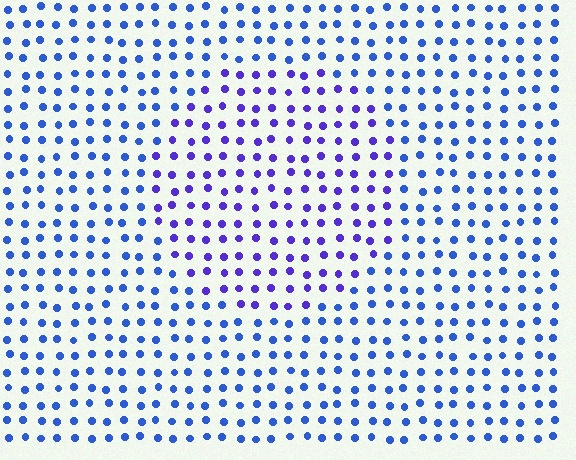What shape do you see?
I see a circle.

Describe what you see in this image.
The image is filled with small blue elements in a uniform arrangement. A circle-shaped region is visible where the elements are tinted to a slightly different hue, forming a subtle color boundary.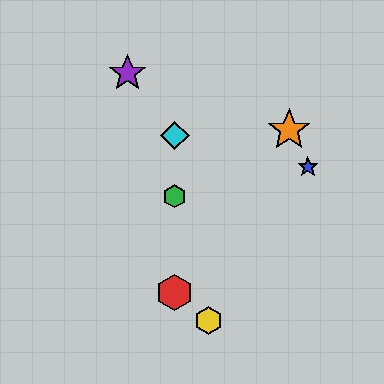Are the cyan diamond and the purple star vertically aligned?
No, the cyan diamond is at x≈175 and the purple star is at x≈128.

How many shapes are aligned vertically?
3 shapes (the red hexagon, the green hexagon, the cyan diamond) are aligned vertically.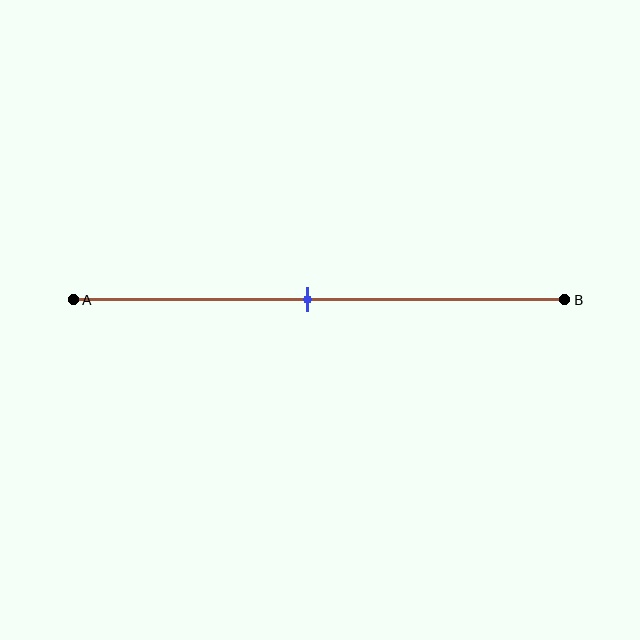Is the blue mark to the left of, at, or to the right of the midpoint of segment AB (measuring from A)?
The blue mark is approximately at the midpoint of segment AB.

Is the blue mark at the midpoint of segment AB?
Yes, the mark is approximately at the midpoint.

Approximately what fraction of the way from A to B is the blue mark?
The blue mark is approximately 50% of the way from A to B.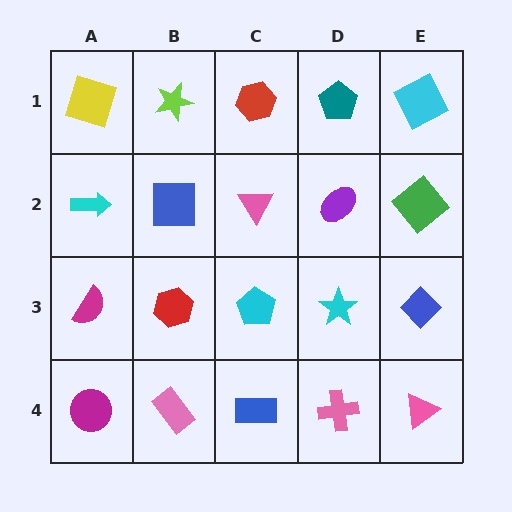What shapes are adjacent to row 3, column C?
A pink triangle (row 2, column C), a blue rectangle (row 4, column C), a red hexagon (row 3, column B), a cyan star (row 3, column D).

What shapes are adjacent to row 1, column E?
A green diamond (row 2, column E), a teal pentagon (row 1, column D).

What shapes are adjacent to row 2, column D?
A teal pentagon (row 1, column D), a cyan star (row 3, column D), a pink triangle (row 2, column C), a green diamond (row 2, column E).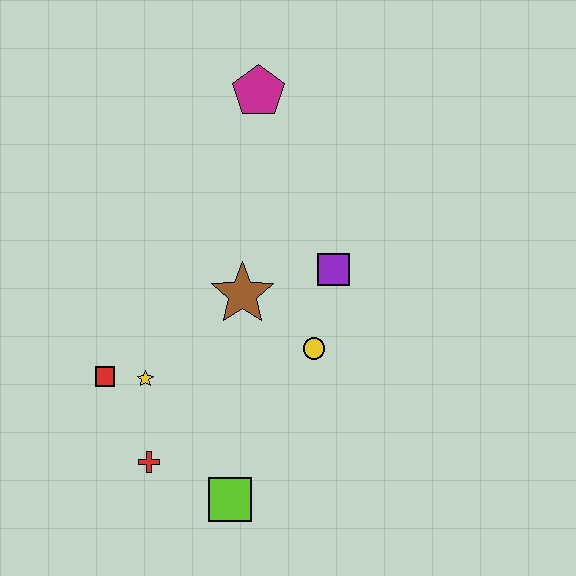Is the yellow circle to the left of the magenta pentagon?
No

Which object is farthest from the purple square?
The red cross is farthest from the purple square.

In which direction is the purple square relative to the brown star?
The purple square is to the right of the brown star.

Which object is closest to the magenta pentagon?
The purple square is closest to the magenta pentagon.